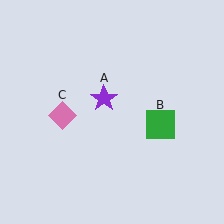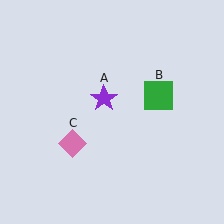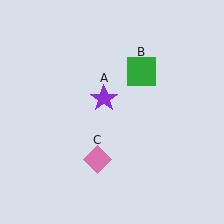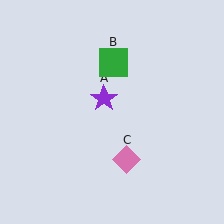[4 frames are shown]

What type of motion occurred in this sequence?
The green square (object B), pink diamond (object C) rotated counterclockwise around the center of the scene.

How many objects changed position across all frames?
2 objects changed position: green square (object B), pink diamond (object C).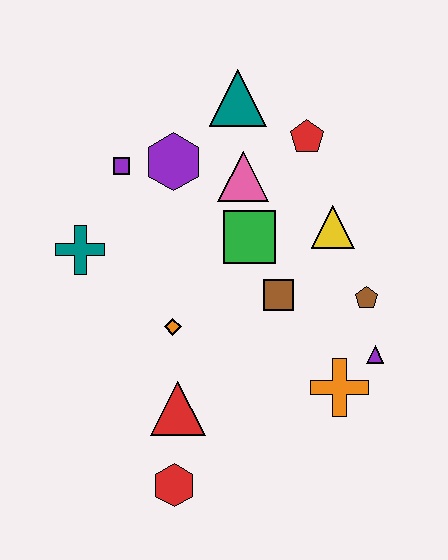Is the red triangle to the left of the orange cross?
Yes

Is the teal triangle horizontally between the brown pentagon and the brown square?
No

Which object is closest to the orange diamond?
The red triangle is closest to the orange diamond.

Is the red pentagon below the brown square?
No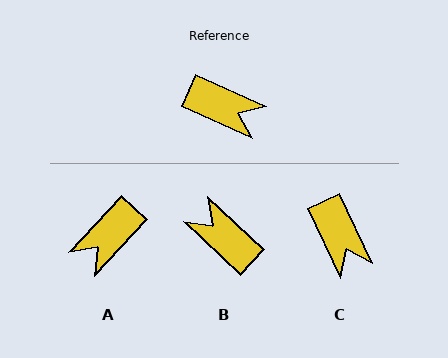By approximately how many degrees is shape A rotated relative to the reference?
Approximately 109 degrees clockwise.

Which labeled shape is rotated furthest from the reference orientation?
B, about 161 degrees away.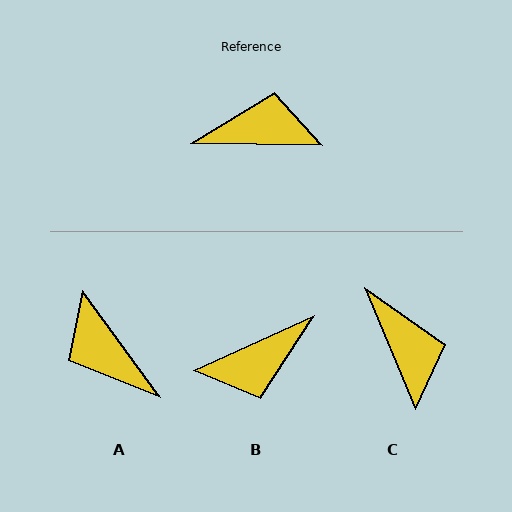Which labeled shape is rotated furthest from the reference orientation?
B, about 155 degrees away.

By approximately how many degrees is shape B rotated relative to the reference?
Approximately 155 degrees clockwise.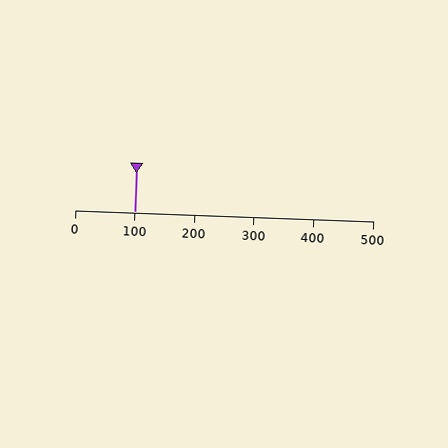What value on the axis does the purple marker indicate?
The marker indicates approximately 100.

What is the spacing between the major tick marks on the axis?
The major ticks are spaced 100 apart.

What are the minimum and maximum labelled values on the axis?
The axis runs from 0 to 500.